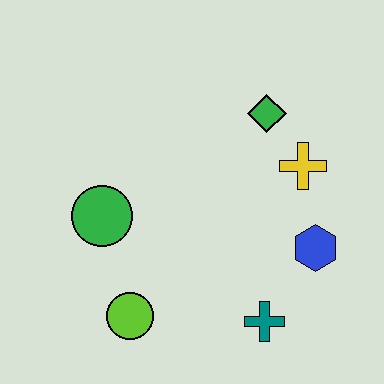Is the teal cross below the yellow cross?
Yes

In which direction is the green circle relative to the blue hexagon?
The green circle is to the left of the blue hexagon.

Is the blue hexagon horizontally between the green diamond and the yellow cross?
No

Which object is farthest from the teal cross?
The green diamond is farthest from the teal cross.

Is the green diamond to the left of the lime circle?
No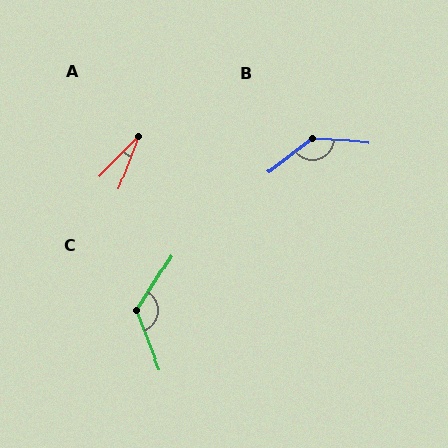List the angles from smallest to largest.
A (24°), C (126°), B (138°).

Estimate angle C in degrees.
Approximately 126 degrees.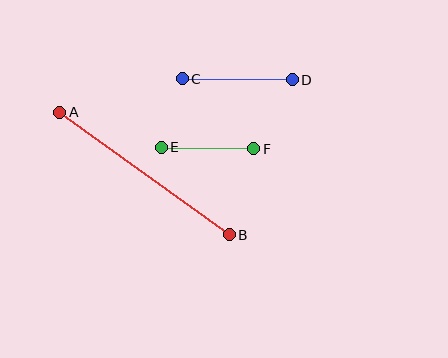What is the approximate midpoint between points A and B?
The midpoint is at approximately (144, 173) pixels.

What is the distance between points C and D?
The distance is approximately 110 pixels.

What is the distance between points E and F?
The distance is approximately 92 pixels.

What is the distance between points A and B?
The distance is approximately 209 pixels.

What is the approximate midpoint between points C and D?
The midpoint is at approximately (237, 79) pixels.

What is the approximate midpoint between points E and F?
The midpoint is at approximately (207, 148) pixels.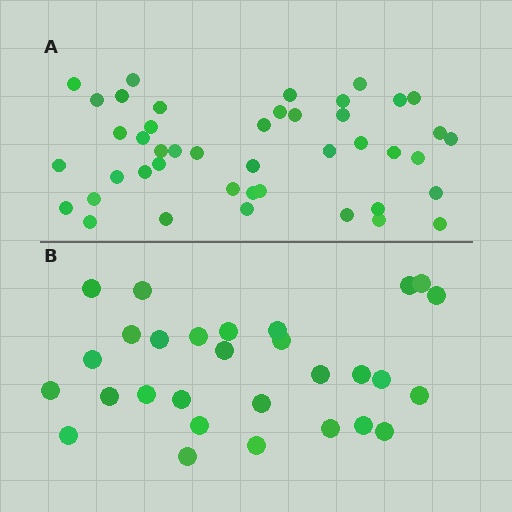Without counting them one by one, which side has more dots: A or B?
Region A (the top region) has more dots.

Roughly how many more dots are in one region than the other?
Region A has approximately 15 more dots than region B.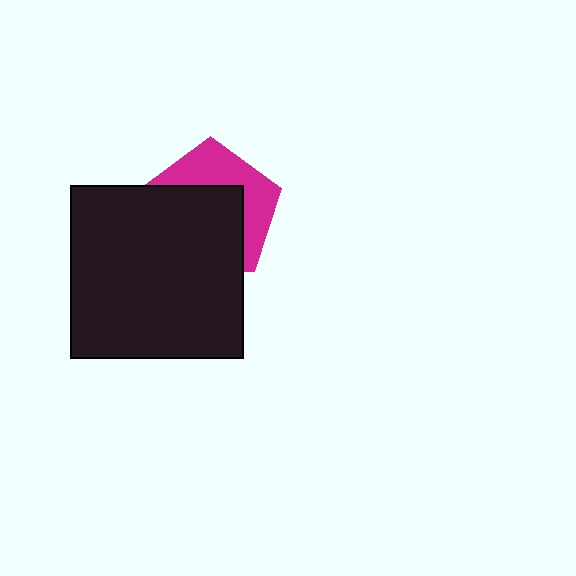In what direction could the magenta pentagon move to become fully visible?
The magenta pentagon could move up. That would shift it out from behind the black square entirely.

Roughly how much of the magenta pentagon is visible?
A small part of it is visible (roughly 41%).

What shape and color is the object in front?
The object in front is a black square.